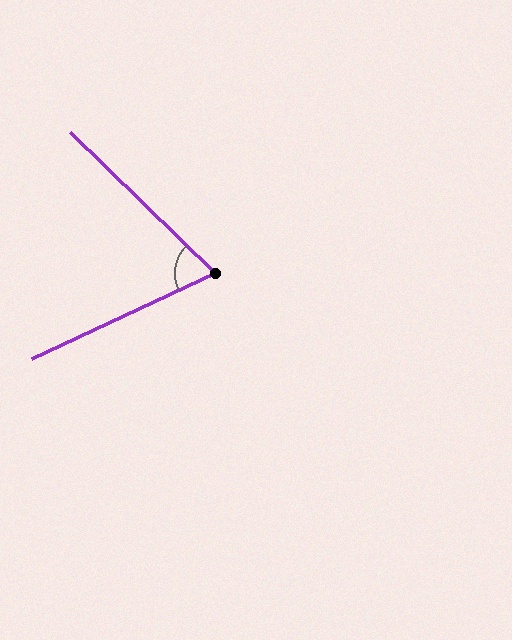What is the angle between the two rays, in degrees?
Approximately 69 degrees.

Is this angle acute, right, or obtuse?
It is acute.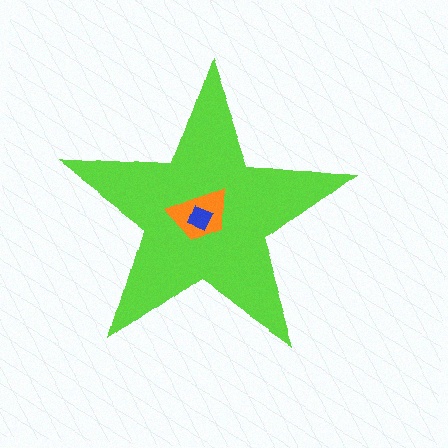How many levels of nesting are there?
3.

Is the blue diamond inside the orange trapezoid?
Yes.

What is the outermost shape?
The lime star.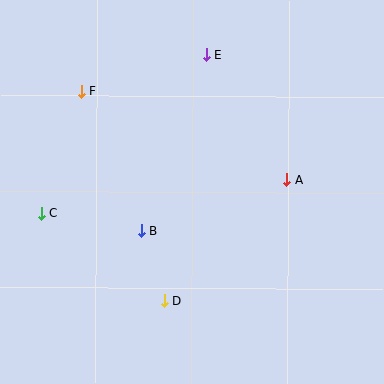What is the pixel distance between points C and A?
The distance between C and A is 248 pixels.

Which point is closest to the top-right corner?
Point E is closest to the top-right corner.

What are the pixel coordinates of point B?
Point B is at (141, 230).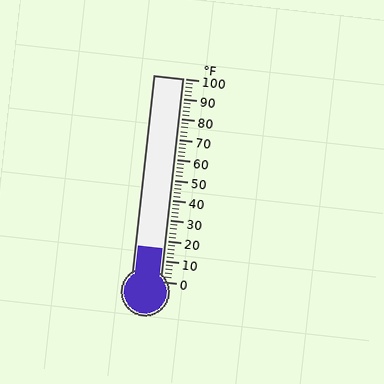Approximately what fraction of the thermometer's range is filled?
The thermometer is filled to approximately 15% of its range.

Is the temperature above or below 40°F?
The temperature is below 40°F.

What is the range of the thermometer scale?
The thermometer scale ranges from 0°F to 100°F.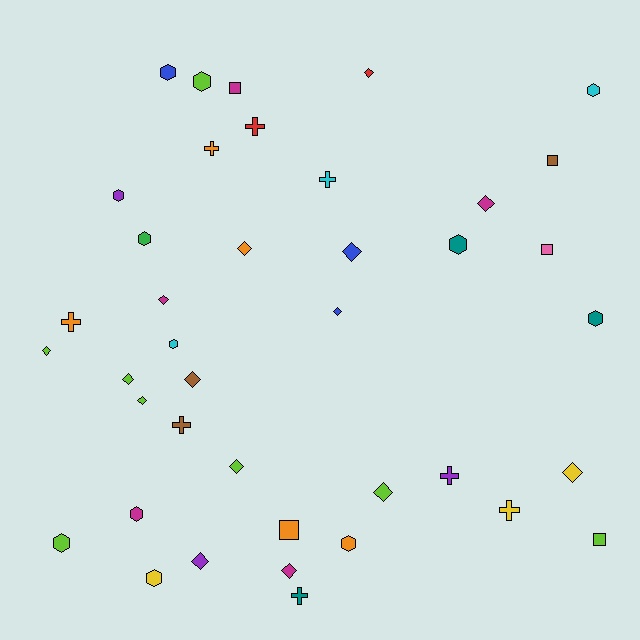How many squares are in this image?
There are 5 squares.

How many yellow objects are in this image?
There are 3 yellow objects.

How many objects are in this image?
There are 40 objects.